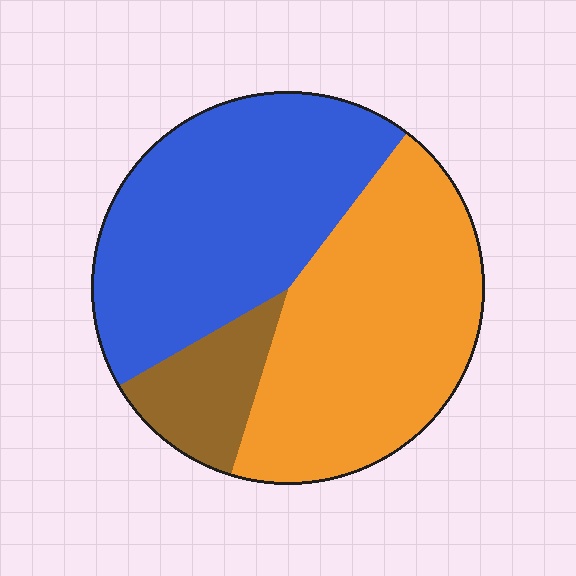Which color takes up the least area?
Brown, at roughly 10%.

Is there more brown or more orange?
Orange.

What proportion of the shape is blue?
Blue takes up about two fifths (2/5) of the shape.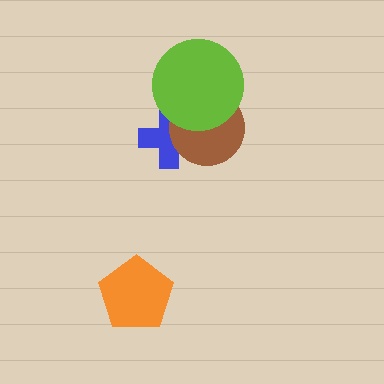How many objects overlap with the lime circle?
2 objects overlap with the lime circle.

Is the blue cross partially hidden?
Yes, it is partially covered by another shape.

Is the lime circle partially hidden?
No, no other shape covers it.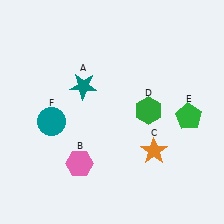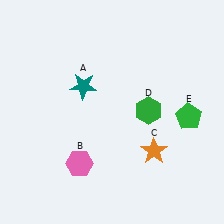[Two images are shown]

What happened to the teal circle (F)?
The teal circle (F) was removed in Image 2. It was in the bottom-left area of Image 1.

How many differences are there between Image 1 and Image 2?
There is 1 difference between the two images.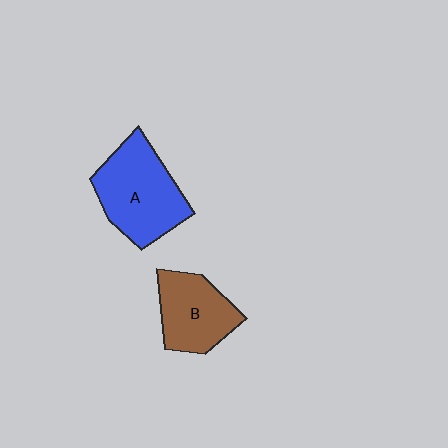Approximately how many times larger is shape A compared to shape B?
Approximately 1.4 times.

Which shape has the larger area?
Shape A (blue).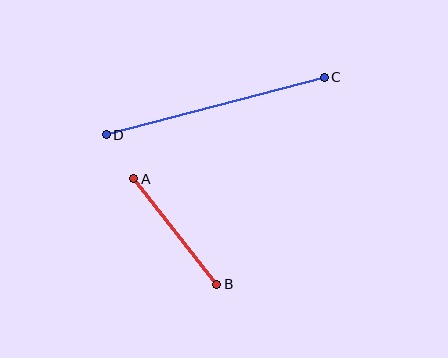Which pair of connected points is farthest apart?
Points C and D are farthest apart.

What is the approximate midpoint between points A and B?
The midpoint is at approximately (175, 232) pixels.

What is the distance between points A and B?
The distance is approximately 134 pixels.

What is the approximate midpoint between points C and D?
The midpoint is at approximately (215, 106) pixels.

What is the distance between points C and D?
The distance is approximately 225 pixels.